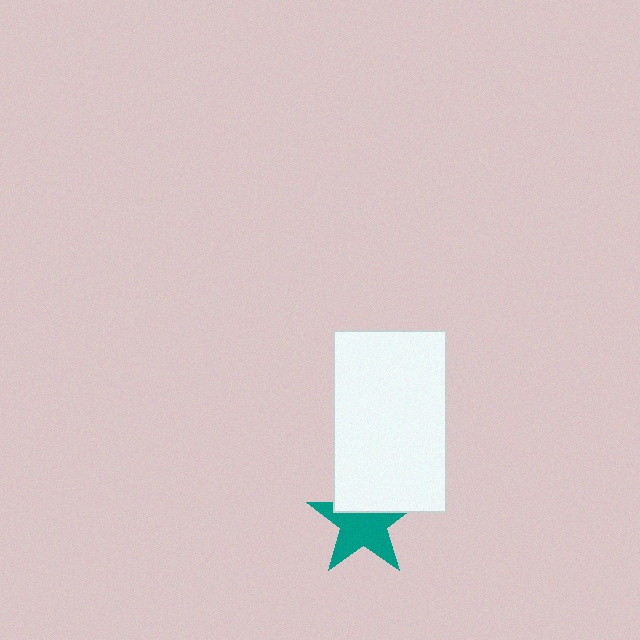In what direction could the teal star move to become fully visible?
The teal star could move down. That would shift it out from behind the white rectangle entirely.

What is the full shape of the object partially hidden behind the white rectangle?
The partially hidden object is a teal star.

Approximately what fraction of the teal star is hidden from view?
Roughly 35% of the teal star is hidden behind the white rectangle.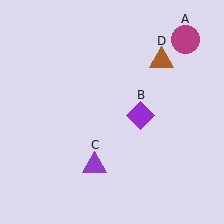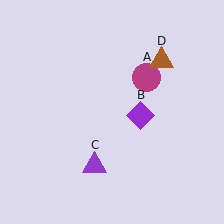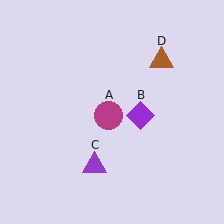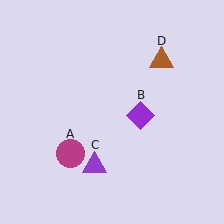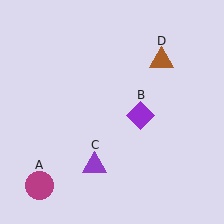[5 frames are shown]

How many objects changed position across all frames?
1 object changed position: magenta circle (object A).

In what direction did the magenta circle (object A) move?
The magenta circle (object A) moved down and to the left.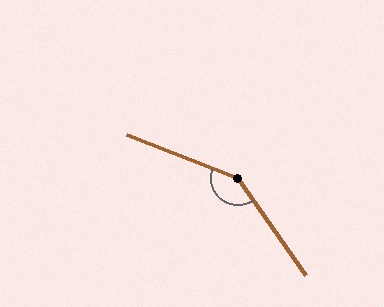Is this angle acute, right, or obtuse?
It is obtuse.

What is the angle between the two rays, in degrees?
Approximately 146 degrees.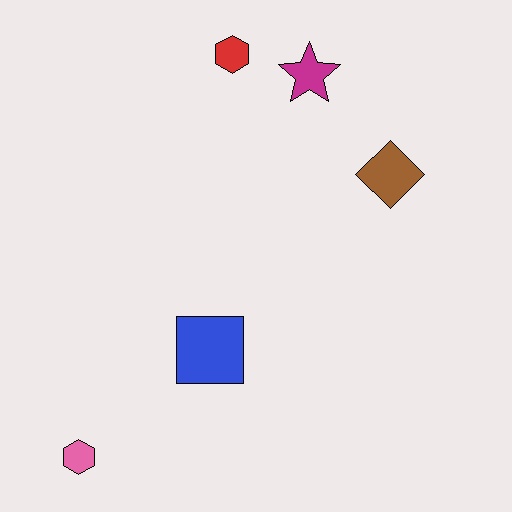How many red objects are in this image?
There is 1 red object.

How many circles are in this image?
There are no circles.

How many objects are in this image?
There are 5 objects.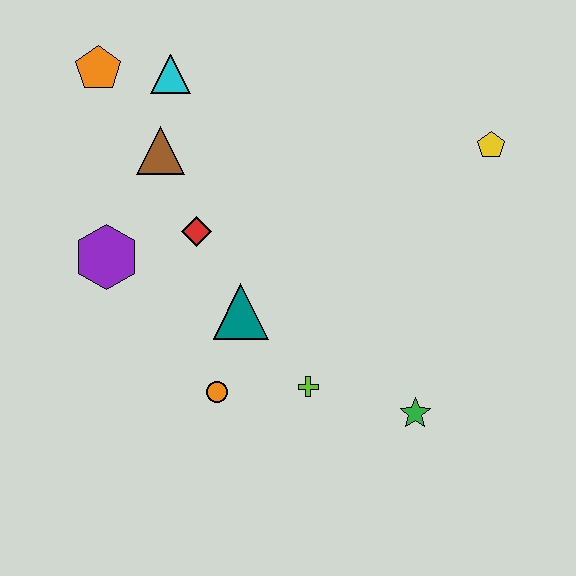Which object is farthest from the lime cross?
The orange pentagon is farthest from the lime cross.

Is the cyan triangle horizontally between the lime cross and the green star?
No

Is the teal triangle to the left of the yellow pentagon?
Yes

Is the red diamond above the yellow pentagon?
No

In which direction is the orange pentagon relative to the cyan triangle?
The orange pentagon is to the left of the cyan triangle.